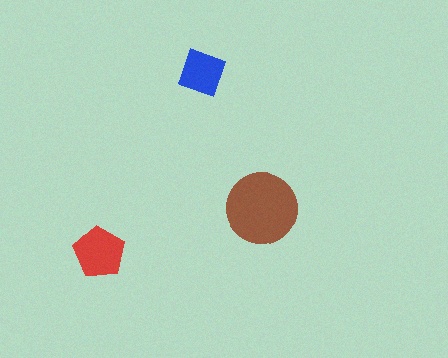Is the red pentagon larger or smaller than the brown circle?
Smaller.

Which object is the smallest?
The blue diamond.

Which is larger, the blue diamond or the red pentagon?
The red pentagon.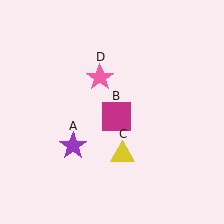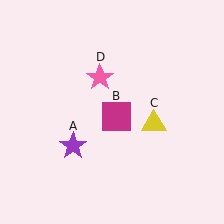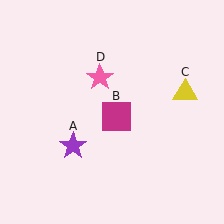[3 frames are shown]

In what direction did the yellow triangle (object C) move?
The yellow triangle (object C) moved up and to the right.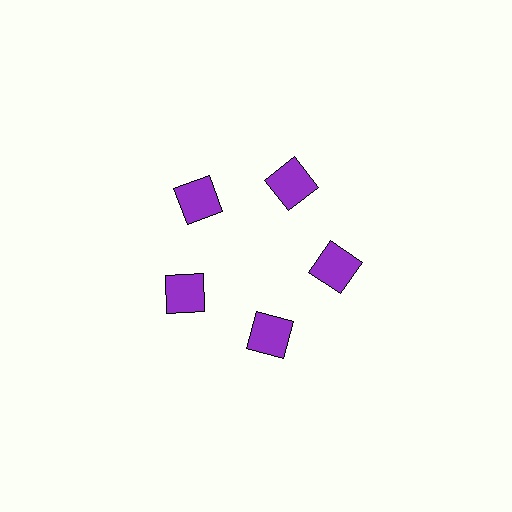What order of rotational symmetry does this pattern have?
This pattern has 5-fold rotational symmetry.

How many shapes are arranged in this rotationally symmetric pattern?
There are 5 shapes, arranged in 5 groups of 1.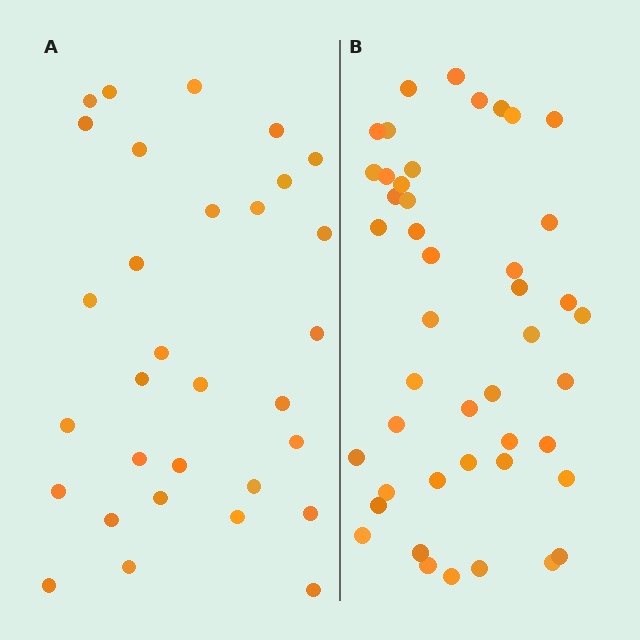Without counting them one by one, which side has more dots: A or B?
Region B (the right region) has more dots.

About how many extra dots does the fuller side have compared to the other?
Region B has approximately 15 more dots than region A.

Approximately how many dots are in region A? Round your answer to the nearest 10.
About 30 dots. (The exact count is 31, which rounds to 30.)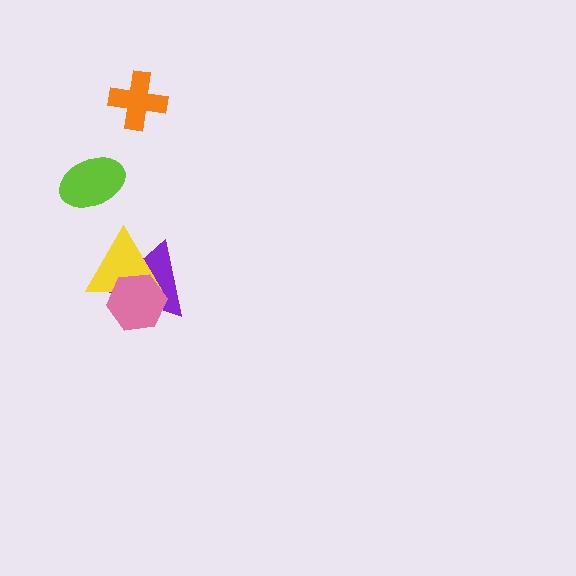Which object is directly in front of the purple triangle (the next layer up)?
The yellow triangle is directly in front of the purple triangle.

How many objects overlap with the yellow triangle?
2 objects overlap with the yellow triangle.